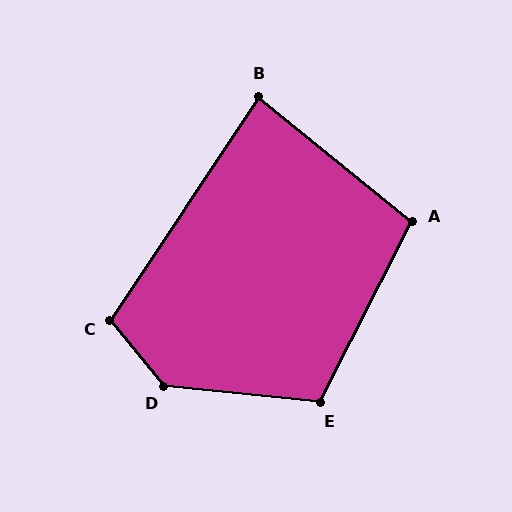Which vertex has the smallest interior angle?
B, at approximately 84 degrees.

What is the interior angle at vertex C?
Approximately 107 degrees (obtuse).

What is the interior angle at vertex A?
Approximately 102 degrees (obtuse).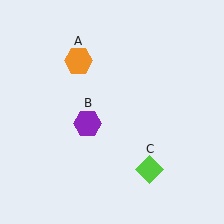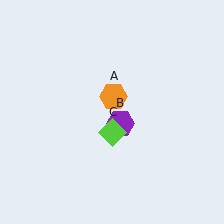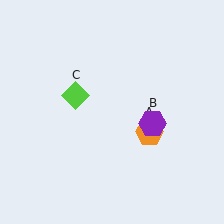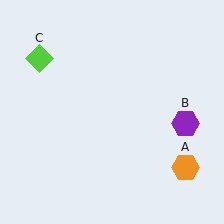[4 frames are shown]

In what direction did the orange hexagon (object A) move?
The orange hexagon (object A) moved down and to the right.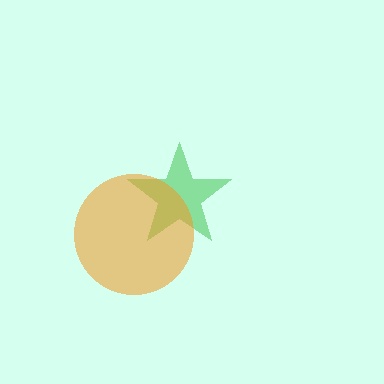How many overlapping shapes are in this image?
There are 2 overlapping shapes in the image.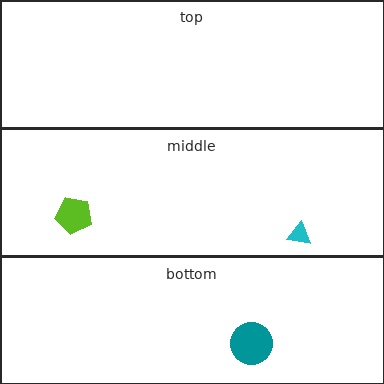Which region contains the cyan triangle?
The middle region.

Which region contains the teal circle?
The bottom region.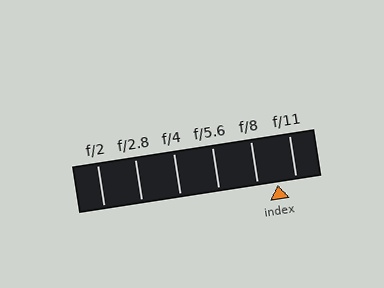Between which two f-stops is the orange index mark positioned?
The index mark is between f/8 and f/11.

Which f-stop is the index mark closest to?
The index mark is closest to f/11.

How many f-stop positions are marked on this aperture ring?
There are 6 f-stop positions marked.